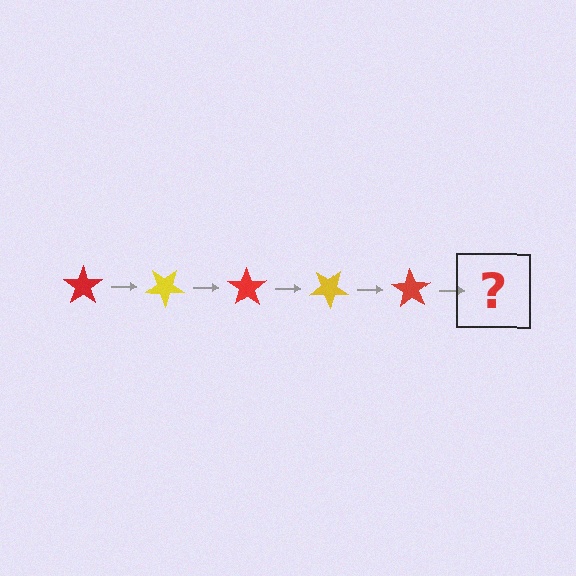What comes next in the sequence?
The next element should be a yellow star, rotated 175 degrees from the start.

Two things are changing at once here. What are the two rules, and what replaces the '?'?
The two rules are that it rotates 35 degrees each step and the color cycles through red and yellow. The '?' should be a yellow star, rotated 175 degrees from the start.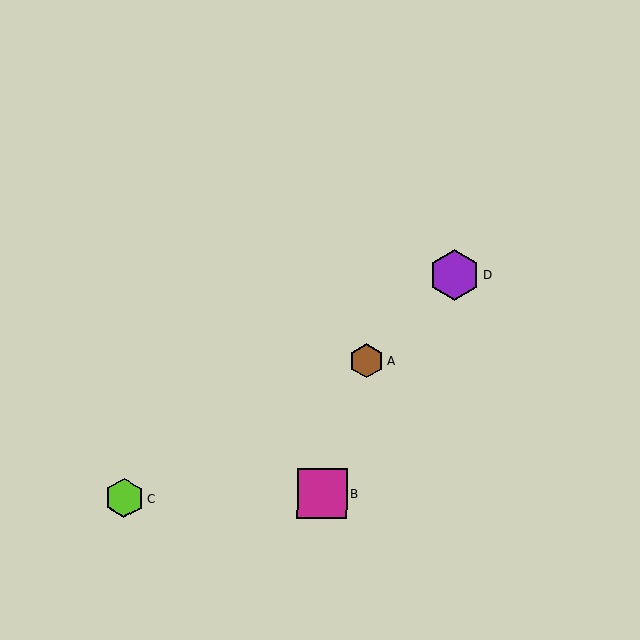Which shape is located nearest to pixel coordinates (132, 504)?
The lime hexagon (labeled C) at (124, 498) is nearest to that location.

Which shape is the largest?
The purple hexagon (labeled D) is the largest.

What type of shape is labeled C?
Shape C is a lime hexagon.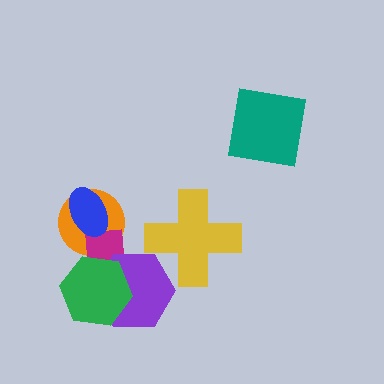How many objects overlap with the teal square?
0 objects overlap with the teal square.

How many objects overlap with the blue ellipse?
2 objects overlap with the blue ellipse.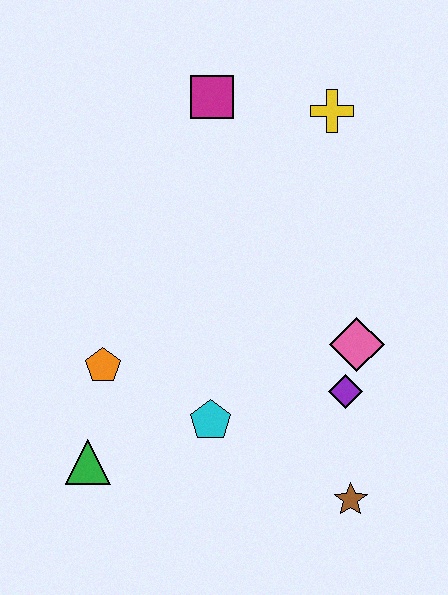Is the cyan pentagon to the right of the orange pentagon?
Yes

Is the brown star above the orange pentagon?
No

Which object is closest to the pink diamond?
The purple diamond is closest to the pink diamond.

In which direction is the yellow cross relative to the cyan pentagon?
The yellow cross is above the cyan pentagon.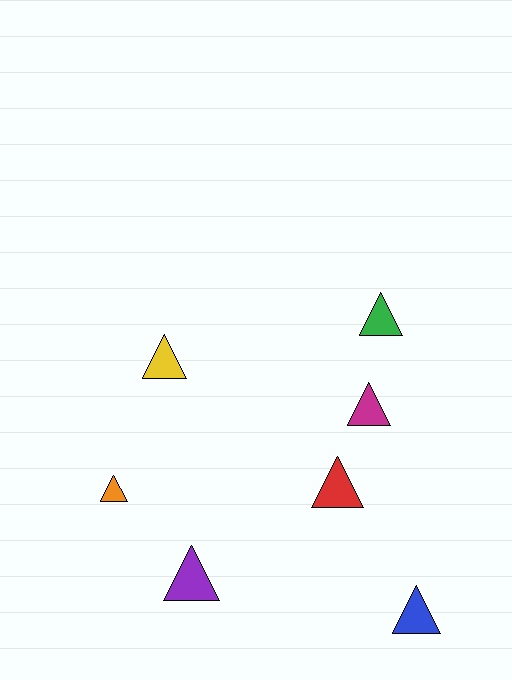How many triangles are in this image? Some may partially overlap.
There are 7 triangles.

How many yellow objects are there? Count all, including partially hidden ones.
There is 1 yellow object.